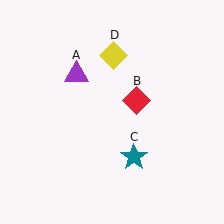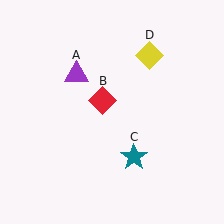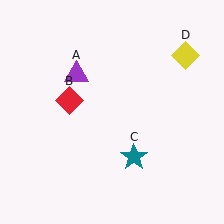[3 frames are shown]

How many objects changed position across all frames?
2 objects changed position: red diamond (object B), yellow diamond (object D).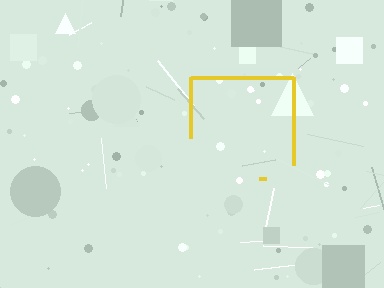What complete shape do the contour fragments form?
The contour fragments form a square.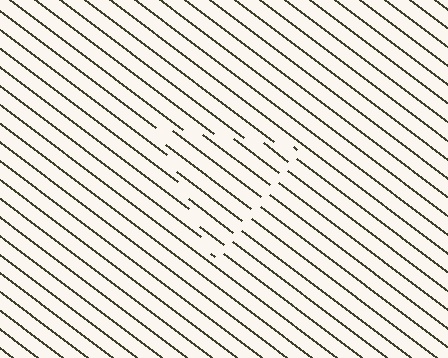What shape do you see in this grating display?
An illusory triangle. The interior of the shape contains the same grating, shifted by half a period — the contour is defined by the phase discontinuity where line-ends from the inner and outer gratings abut.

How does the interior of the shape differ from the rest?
The interior of the shape contains the same grating, shifted by half a period — the contour is defined by the phase discontinuity where line-ends from the inner and outer gratings abut.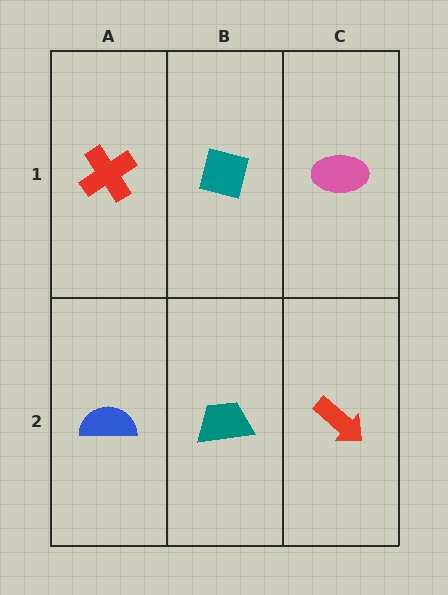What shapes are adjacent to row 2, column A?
A red cross (row 1, column A), a teal trapezoid (row 2, column B).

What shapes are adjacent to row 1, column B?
A teal trapezoid (row 2, column B), a red cross (row 1, column A), a pink ellipse (row 1, column C).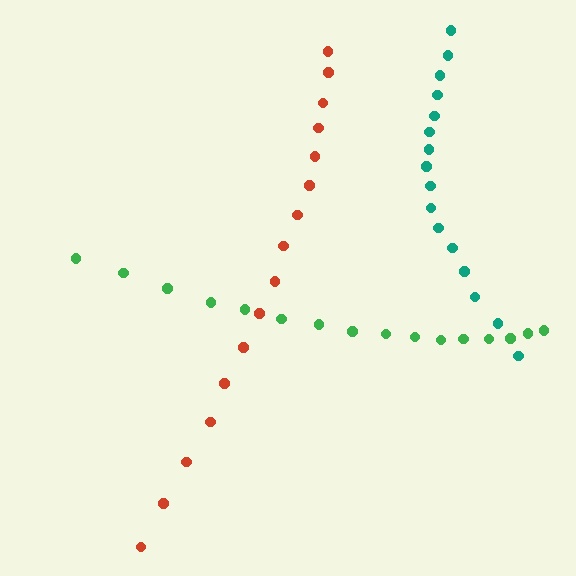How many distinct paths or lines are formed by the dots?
There are 3 distinct paths.